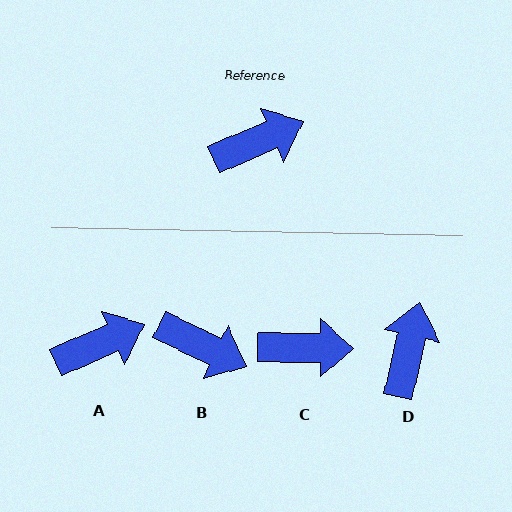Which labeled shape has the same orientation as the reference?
A.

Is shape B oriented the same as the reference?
No, it is off by about 49 degrees.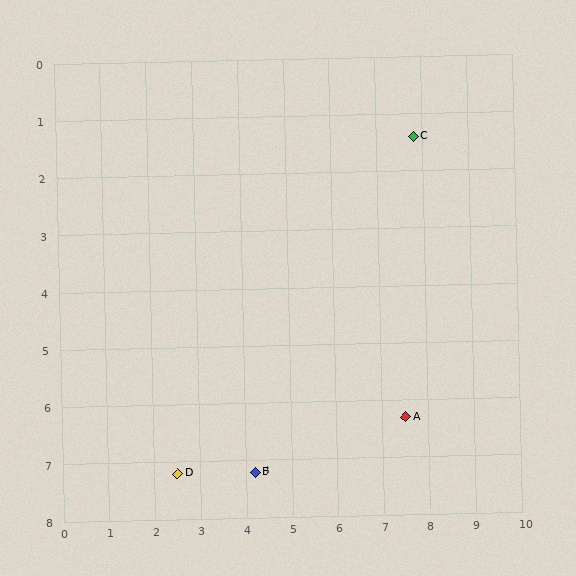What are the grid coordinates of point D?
Point D is at approximately (2.5, 7.2).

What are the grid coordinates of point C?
Point C is at approximately (7.8, 1.4).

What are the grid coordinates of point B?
Point B is at approximately (4.2, 7.2).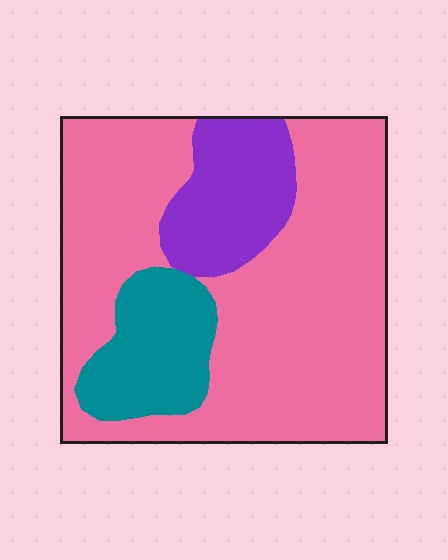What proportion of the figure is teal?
Teal takes up less than a sixth of the figure.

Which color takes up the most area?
Pink, at roughly 70%.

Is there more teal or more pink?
Pink.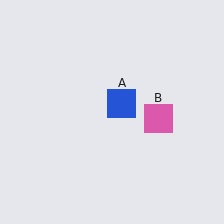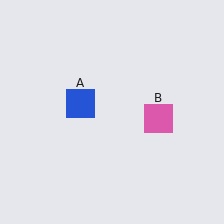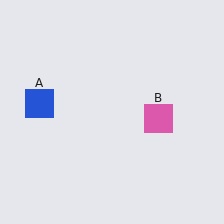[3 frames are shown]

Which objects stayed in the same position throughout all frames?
Pink square (object B) remained stationary.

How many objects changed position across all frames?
1 object changed position: blue square (object A).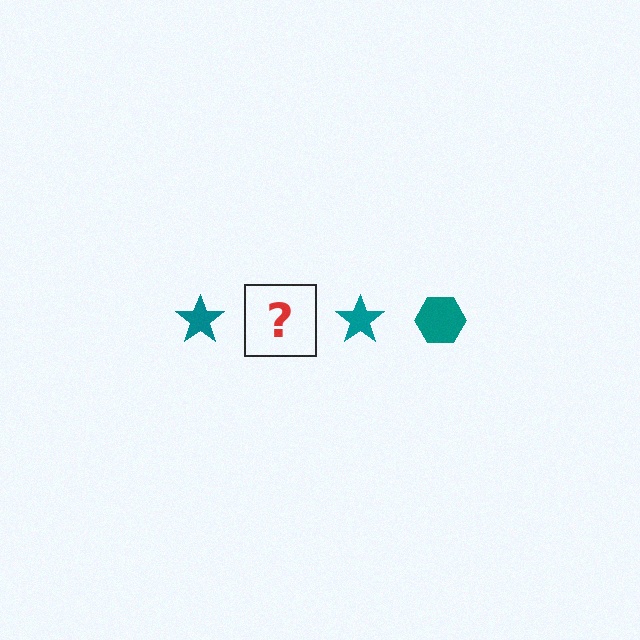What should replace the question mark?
The question mark should be replaced with a teal hexagon.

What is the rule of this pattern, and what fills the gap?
The rule is that the pattern cycles through star, hexagon shapes in teal. The gap should be filled with a teal hexagon.